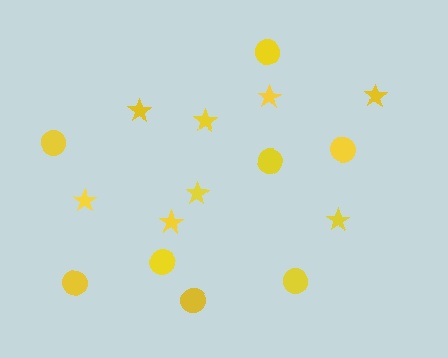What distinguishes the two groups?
There are 2 groups: one group of circles (8) and one group of stars (8).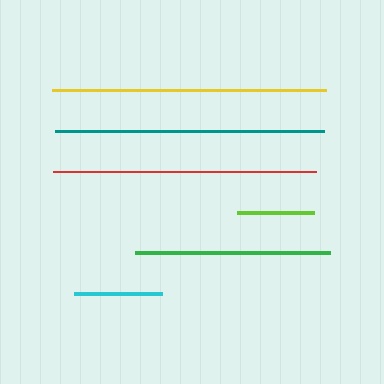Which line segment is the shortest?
The lime line is the shortest at approximately 78 pixels.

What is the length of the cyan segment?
The cyan segment is approximately 89 pixels long.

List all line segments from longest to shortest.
From longest to shortest: yellow, teal, red, green, cyan, lime.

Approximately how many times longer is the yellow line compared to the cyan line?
The yellow line is approximately 3.1 times the length of the cyan line.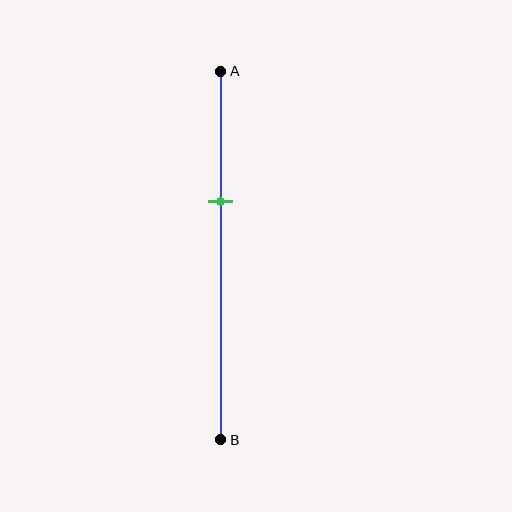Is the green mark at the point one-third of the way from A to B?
Yes, the mark is approximately at the one-third point.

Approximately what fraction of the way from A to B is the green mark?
The green mark is approximately 35% of the way from A to B.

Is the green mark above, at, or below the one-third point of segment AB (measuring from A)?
The green mark is approximately at the one-third point of segment AB.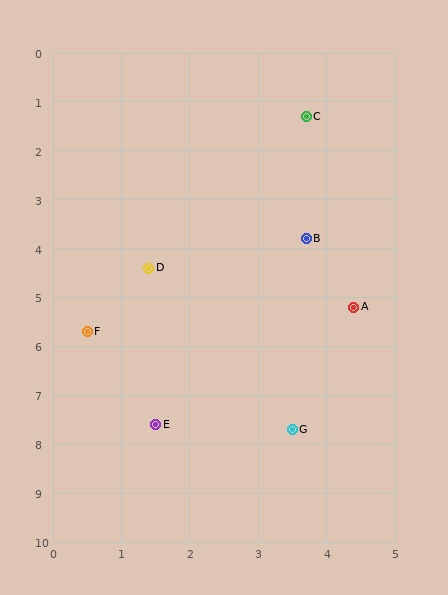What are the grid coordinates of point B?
Point B is at approximately (3.7, 3.8).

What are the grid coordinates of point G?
Point G is at approximately (3.5, 7.7).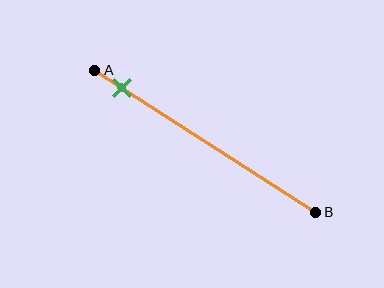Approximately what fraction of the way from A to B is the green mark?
The green mark is approximately 10% of the way from A to B.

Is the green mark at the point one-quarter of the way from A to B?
No, the mark is at about 10% from A, not at the 25% one-quarter point.